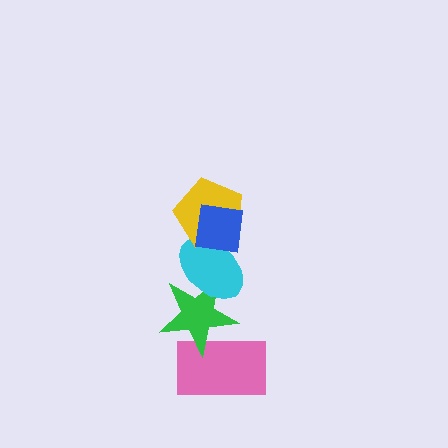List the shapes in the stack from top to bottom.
From top to bottom: the blue square, the yellow pentagon, the cyan ellipse, the green star, the pink rectangle.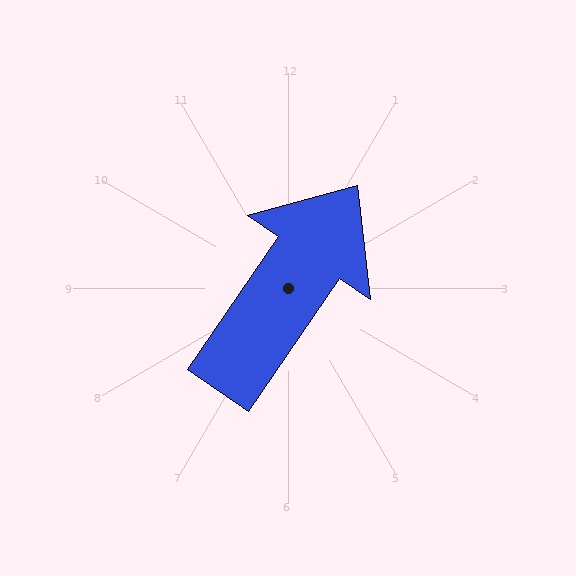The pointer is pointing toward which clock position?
Roughly 1 o'clock.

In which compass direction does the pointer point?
Northeast.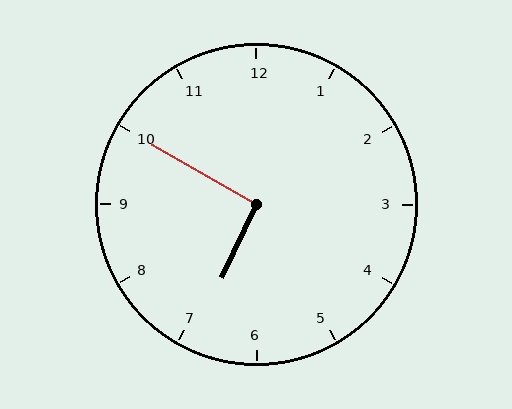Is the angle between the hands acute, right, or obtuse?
It is right.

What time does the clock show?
6:50.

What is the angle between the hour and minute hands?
Approximately 95 degrees.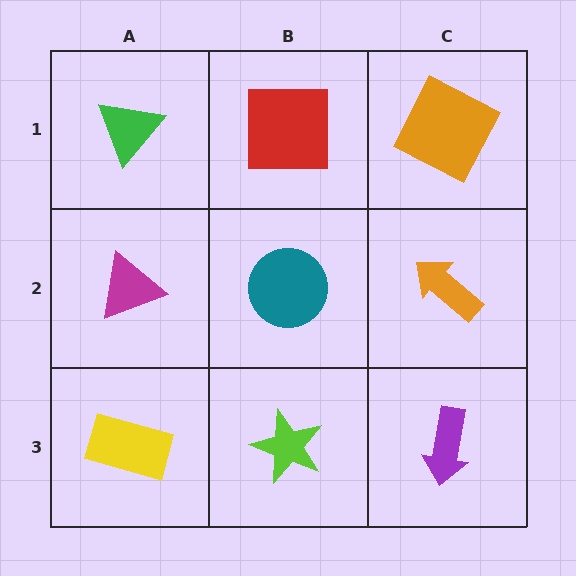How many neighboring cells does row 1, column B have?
3.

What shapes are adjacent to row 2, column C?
An orange square (row 1, column C), a purple arrow (row 3, column C), a teal circle (row 2, column B).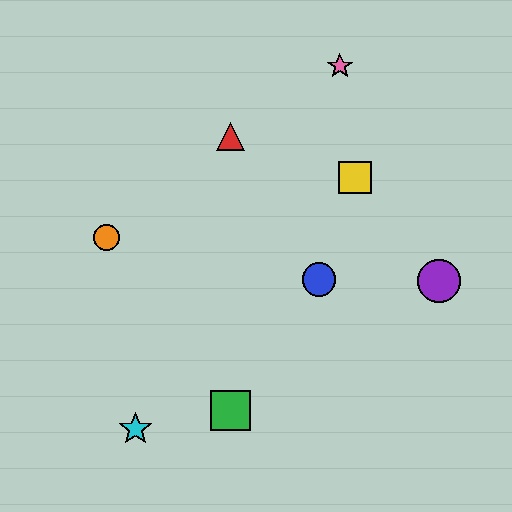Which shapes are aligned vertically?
The red triangle, the green square are aligned vertically.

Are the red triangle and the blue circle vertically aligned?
No, the red triangle is at x≈230 and the blue circle is at x≈319.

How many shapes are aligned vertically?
2 shapes (the red triangle, the green square) are aligned vertically.